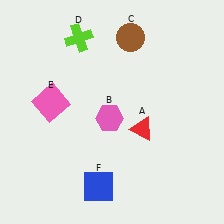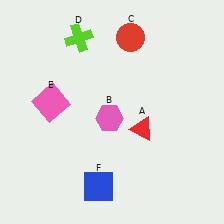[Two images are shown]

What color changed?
The circle (C) changed from brown in Image 1 to red in Image 2.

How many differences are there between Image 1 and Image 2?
There is 1 difference between the two images.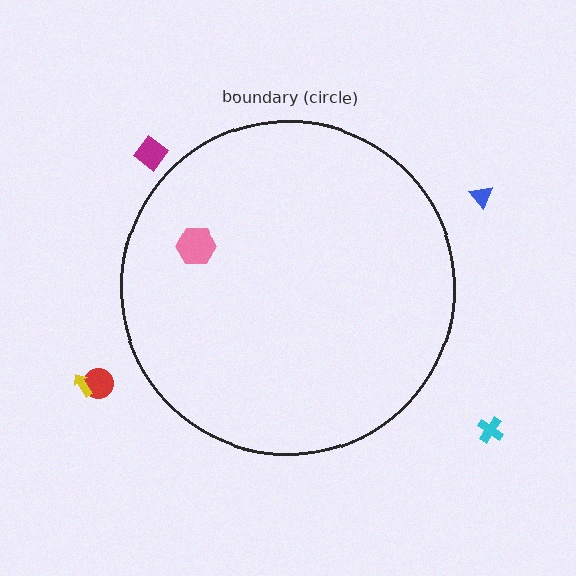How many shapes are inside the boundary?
1 inside, 5 outside.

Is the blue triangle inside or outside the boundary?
Outside.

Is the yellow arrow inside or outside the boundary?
Outside.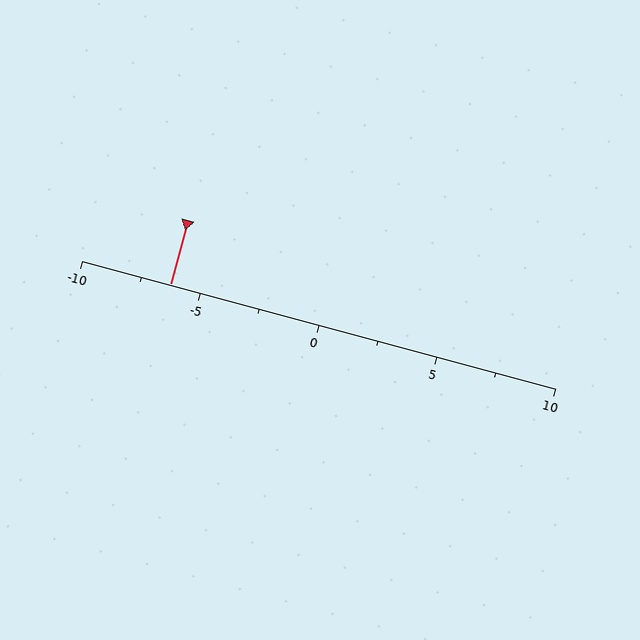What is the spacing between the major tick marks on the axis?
The major ticks are spaced 5 apart.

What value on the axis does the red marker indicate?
The marker indicates approximately -6.2.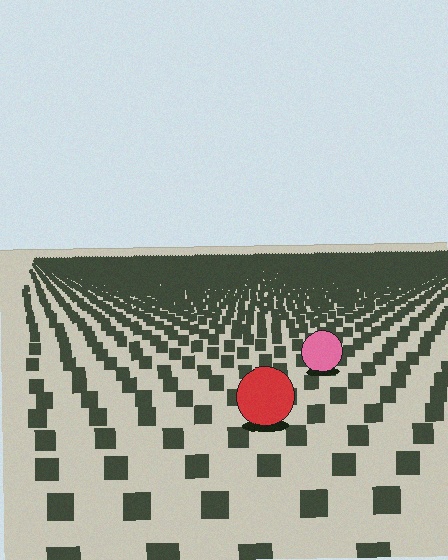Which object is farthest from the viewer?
The pink circle is farthest from the viewer. It appears smaller and the ground texture around it is denser.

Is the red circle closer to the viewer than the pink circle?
Yes. The red circle is closer — you can tell from the texture gradient: the ground texture is coarser near it.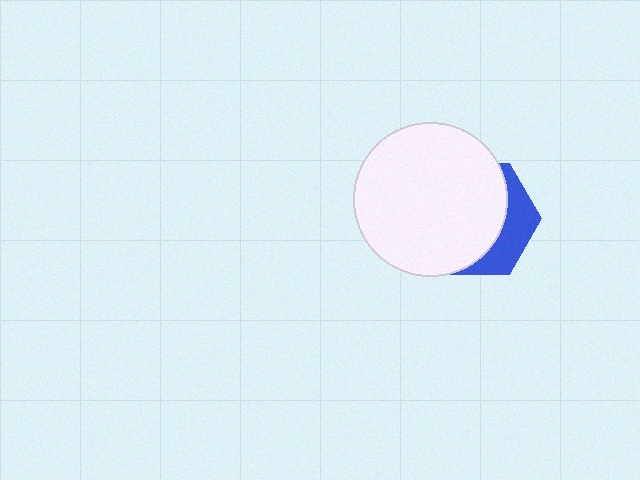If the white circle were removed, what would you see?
You would see the complete blue hexagon.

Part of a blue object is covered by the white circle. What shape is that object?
It is a hexagon.